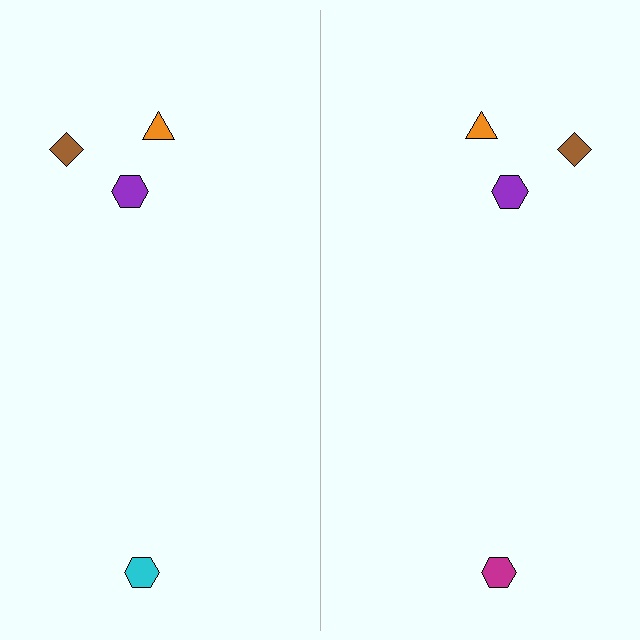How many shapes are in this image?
There are 8 shapes in this image.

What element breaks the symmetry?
The magenta hexagon on the right side breaks the symmetry — its mirror counterpart is cyan.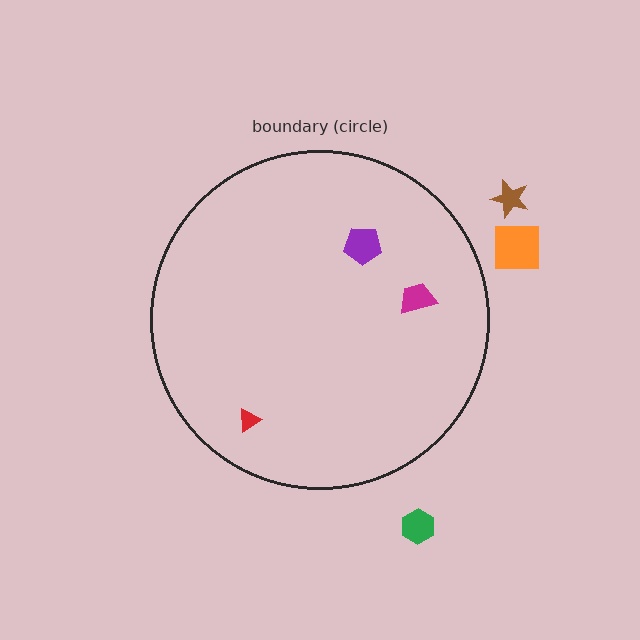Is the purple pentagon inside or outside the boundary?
Inside.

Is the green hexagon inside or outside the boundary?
Outside.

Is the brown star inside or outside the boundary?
Outside.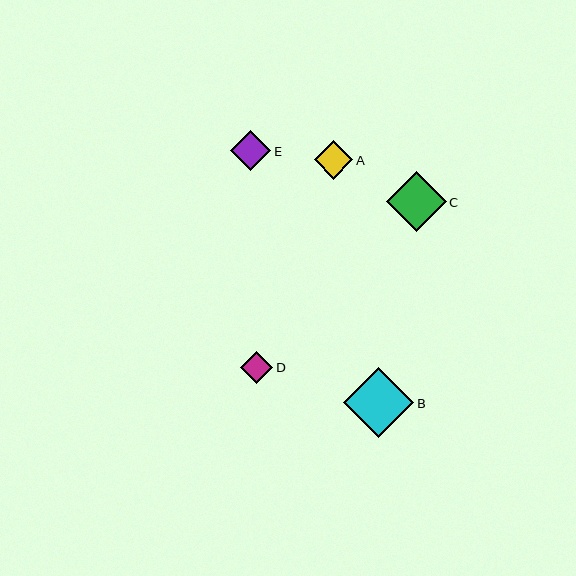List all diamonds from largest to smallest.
From largest to smallest: B, C, E, A, D.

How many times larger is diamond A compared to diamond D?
Diamond A is approximately 1.2 times the size of diamond D.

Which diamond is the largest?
Diamond B is the largest with a size of approximately 70 pixels.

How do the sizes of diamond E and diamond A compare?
Diamond E and diamond A are approximately the same size.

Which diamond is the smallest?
Diamond D is the smallest with a size of approximately 32 pixels.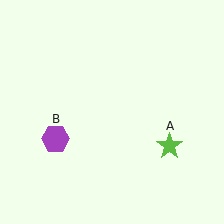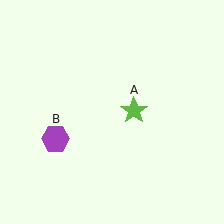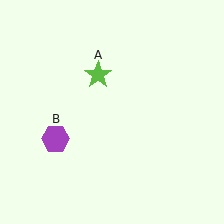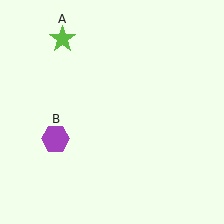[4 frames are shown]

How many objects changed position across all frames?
1 object changed position: lime star (object A).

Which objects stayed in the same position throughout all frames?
Purple hexagon (object B) remained stationary.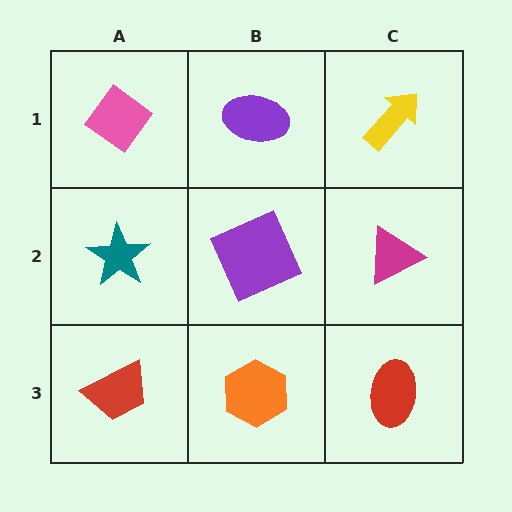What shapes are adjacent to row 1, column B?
A purple square (row 2, column B), a pink diamond (row 1, column A), a yellow arrow (row 1, column C).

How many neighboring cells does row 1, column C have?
2.